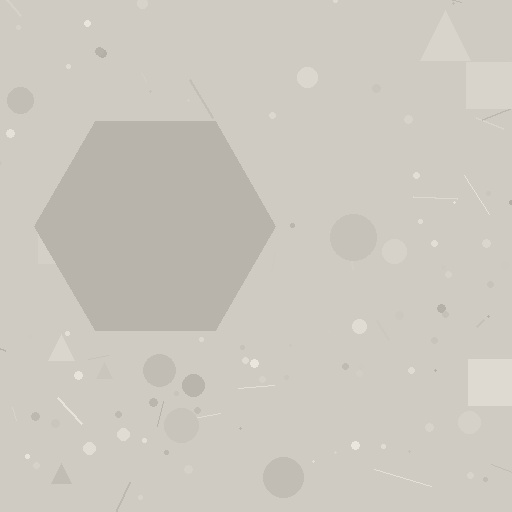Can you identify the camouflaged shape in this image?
The camouflaged shape is a hexagon.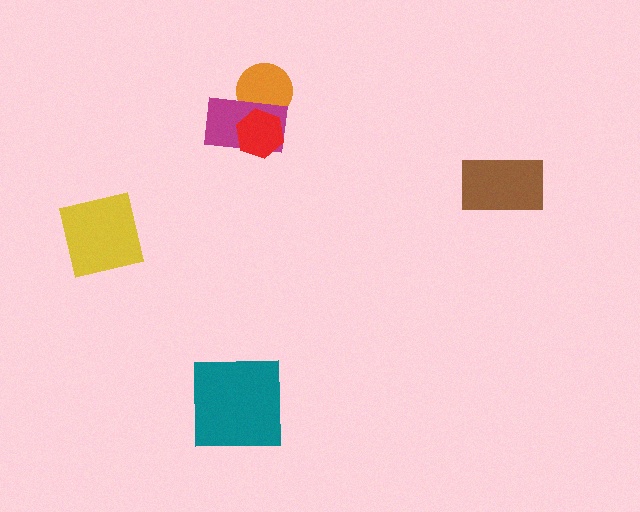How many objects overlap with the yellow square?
0 objects overlap with the yellow square.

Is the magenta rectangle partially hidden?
Yes, it is partially covered by another shape.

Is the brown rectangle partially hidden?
No, no other shape covers it.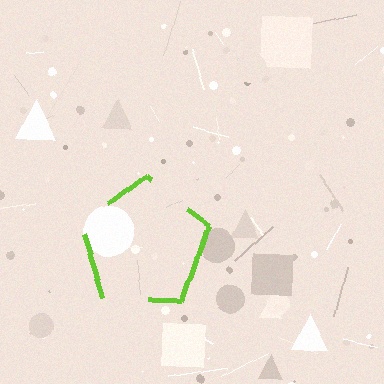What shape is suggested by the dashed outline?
The dashed outline suggests a pentagon.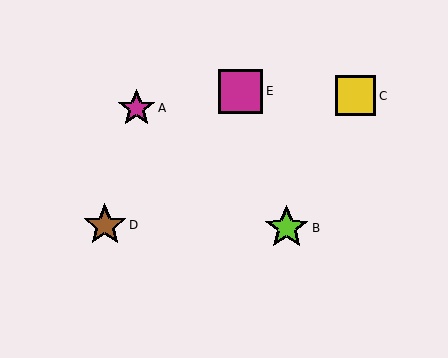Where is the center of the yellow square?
The center of the yellow square is at (356, 96).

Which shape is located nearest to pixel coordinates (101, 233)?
The brown star (labeled D) at (105, 225) is nearest to that location.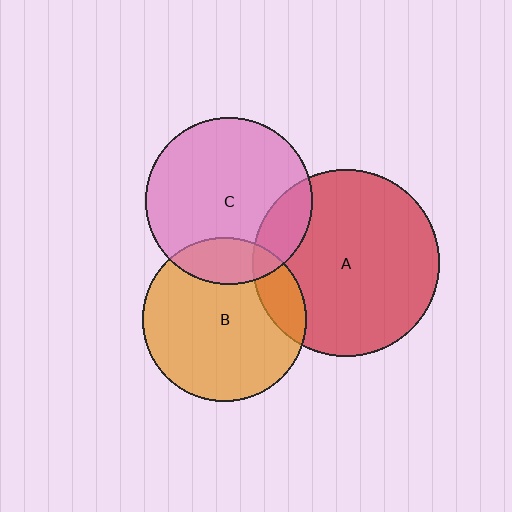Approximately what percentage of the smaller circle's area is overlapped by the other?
Approximately 15%.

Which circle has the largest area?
Circle A (red).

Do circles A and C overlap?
Yes.